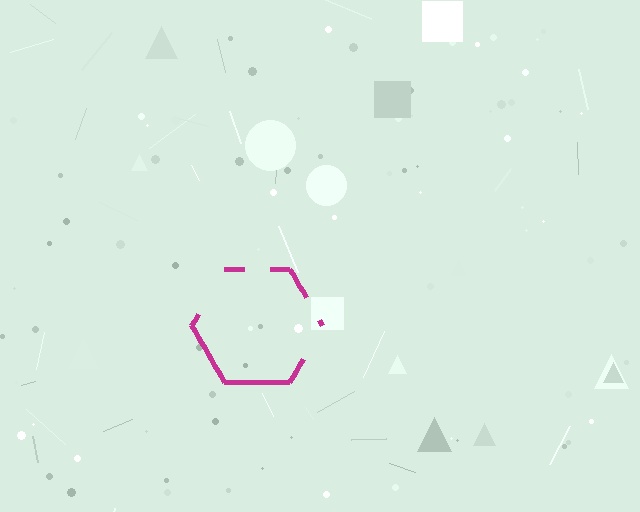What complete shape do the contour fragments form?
The contour fragments form a hexagon.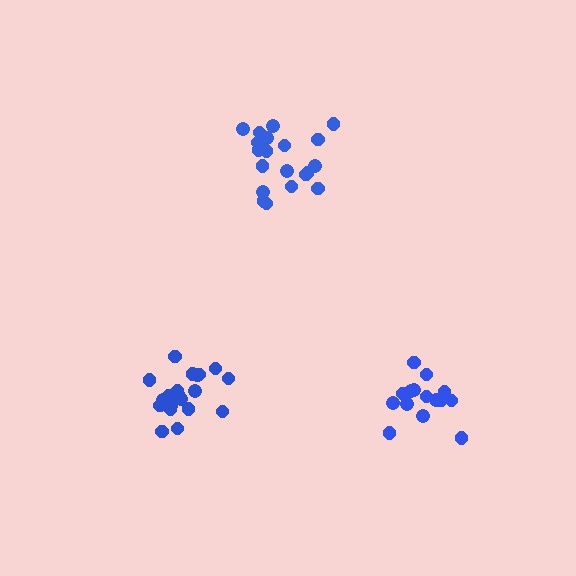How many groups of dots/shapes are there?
There are 3 groups.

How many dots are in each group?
Group 1: 15 dots, Group 2: 20 dots, Group 3: 20 dots (55 total).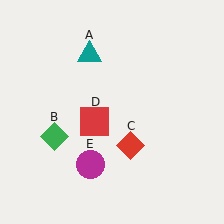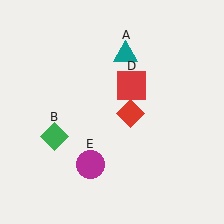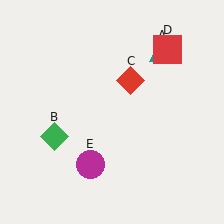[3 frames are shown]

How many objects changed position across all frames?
3 objects changed position: teal triangle (object A), red diamond (object C), red square (object D).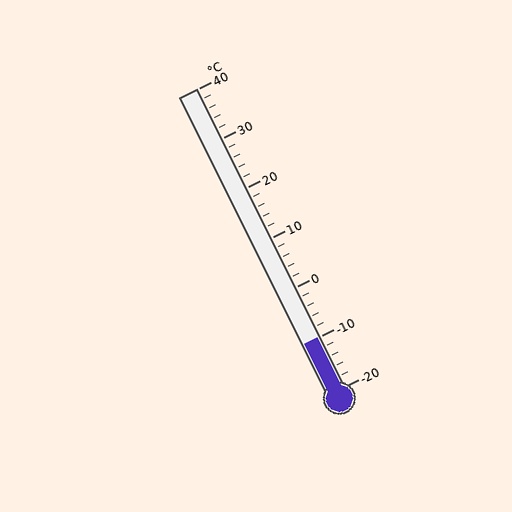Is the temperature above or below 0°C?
The temperature is below 0°C.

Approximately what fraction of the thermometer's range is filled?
The thermometer is filled to approximately 15% of its range.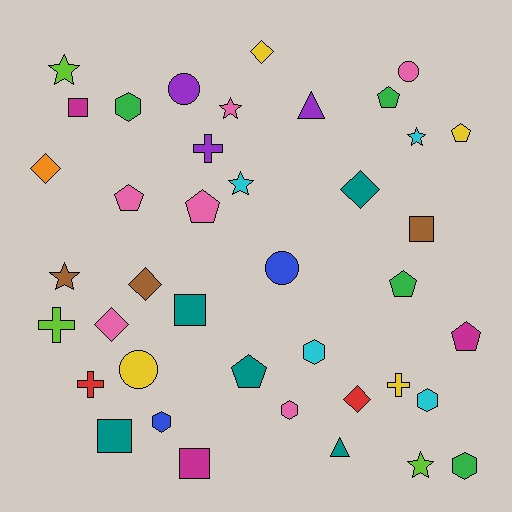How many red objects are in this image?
There are 2 red objects.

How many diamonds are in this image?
There are 6 diamonds.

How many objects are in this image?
There are 40 objects.